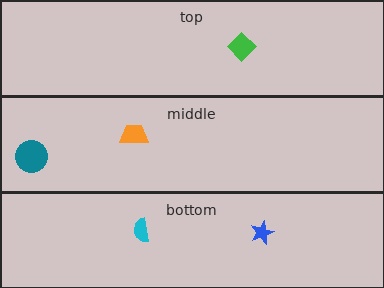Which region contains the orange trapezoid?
The middle region.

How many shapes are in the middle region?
2.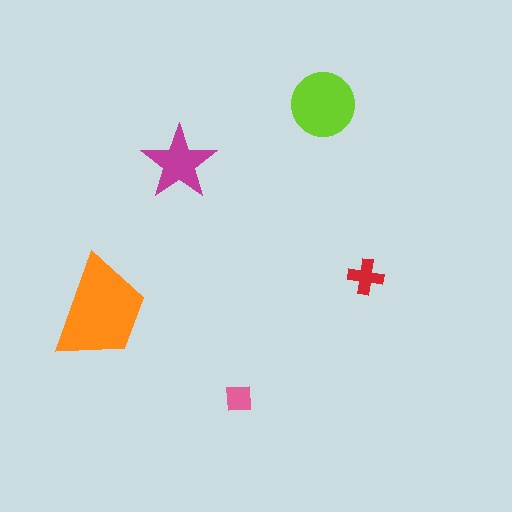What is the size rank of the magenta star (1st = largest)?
3rd.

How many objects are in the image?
There are 5 objects in the image.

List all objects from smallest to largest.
The pink square, the red cross, the magenta star, the lime circle, the orange trapezoid.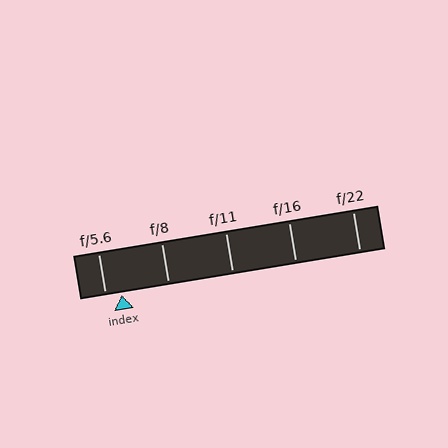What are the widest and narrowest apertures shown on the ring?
The widest aperture shown is f/5.6 and the narrowest is f/22.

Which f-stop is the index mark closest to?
The index mark is closest to f/5.6.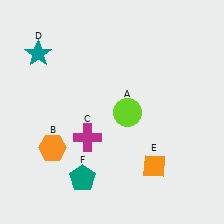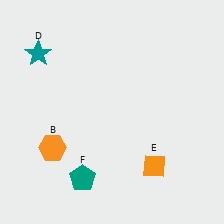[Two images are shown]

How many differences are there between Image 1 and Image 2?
There are 2 differences between the two images.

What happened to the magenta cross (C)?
The magenta cross (C) was removed in Image 2. It was in the bottom-left area of Image 1.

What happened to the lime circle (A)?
The lime circle (A) was removed in Image 2. It was in the bottom-right area of Image 1.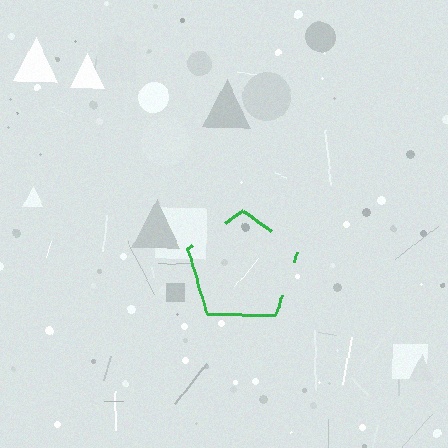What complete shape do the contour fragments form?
The contour fragments form a pentagon.